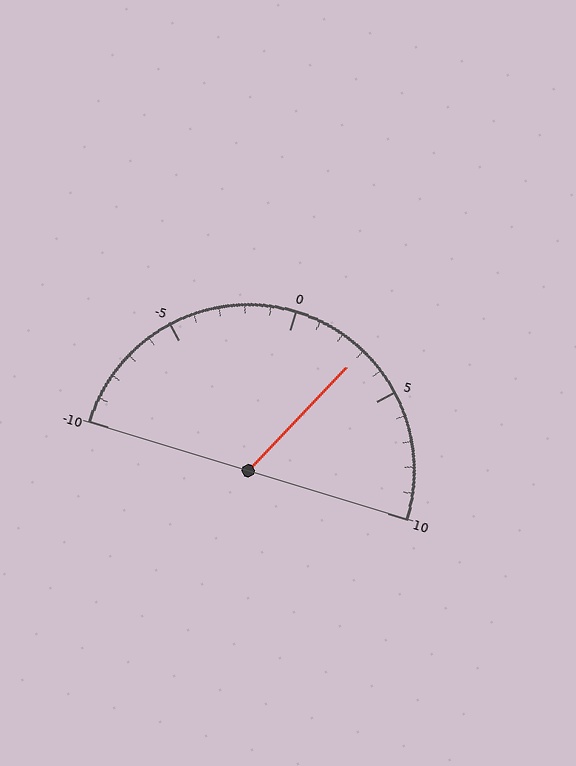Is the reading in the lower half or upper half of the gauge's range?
The reading is in the upper half of the range (-10 to 10).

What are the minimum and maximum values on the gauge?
The gauge ranges from -10 to 10.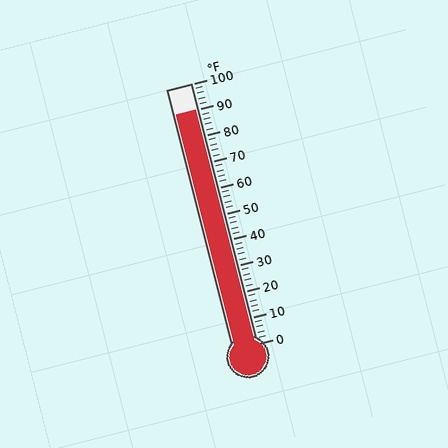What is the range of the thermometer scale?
The thermometer scale ranges from 0°F to 100°F.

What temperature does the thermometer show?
The thermometer shows approximately 90°F.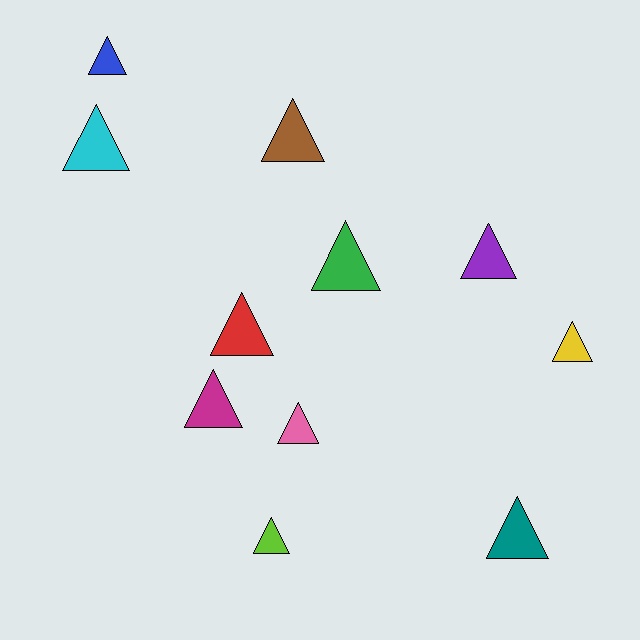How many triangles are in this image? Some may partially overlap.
There are 11 triangles.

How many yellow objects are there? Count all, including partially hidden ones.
There is 1 yellow object.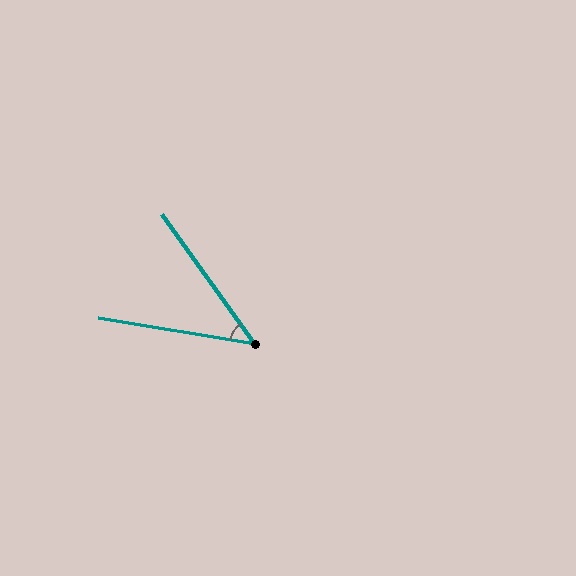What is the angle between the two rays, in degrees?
Approximately 45 degrees.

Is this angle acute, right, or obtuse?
It is acute.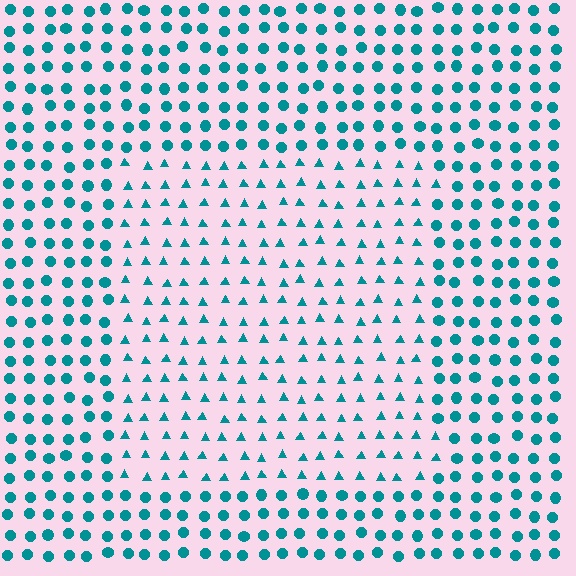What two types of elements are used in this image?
The image uses triangles inside the rectangle region and circles outside it.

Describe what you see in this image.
The image is filled with small teal elements arranged in a uniform grid. A rectangle-shaped region contains triangles, while the surrounding area contains circles. The boundary is defined purely by the change in element shape.